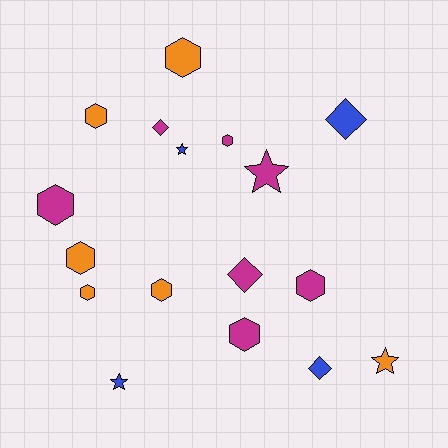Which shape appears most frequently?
Hexagon, with 9 objects.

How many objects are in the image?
There are 17 objects.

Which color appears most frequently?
Magenta, with 7 objects.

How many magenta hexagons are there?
There are 4 magenta hexagons.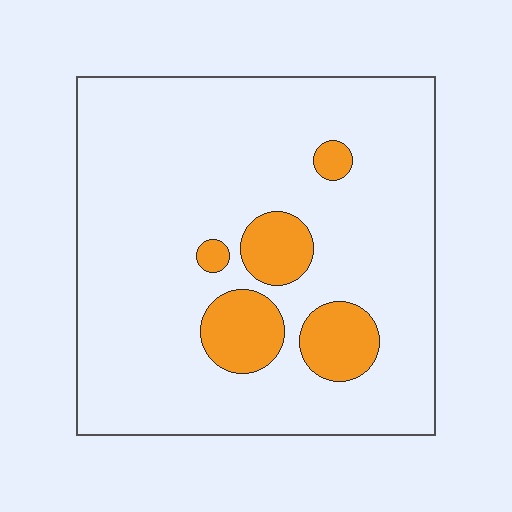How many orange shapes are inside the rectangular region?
5.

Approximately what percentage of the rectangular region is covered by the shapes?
Approximately 15%.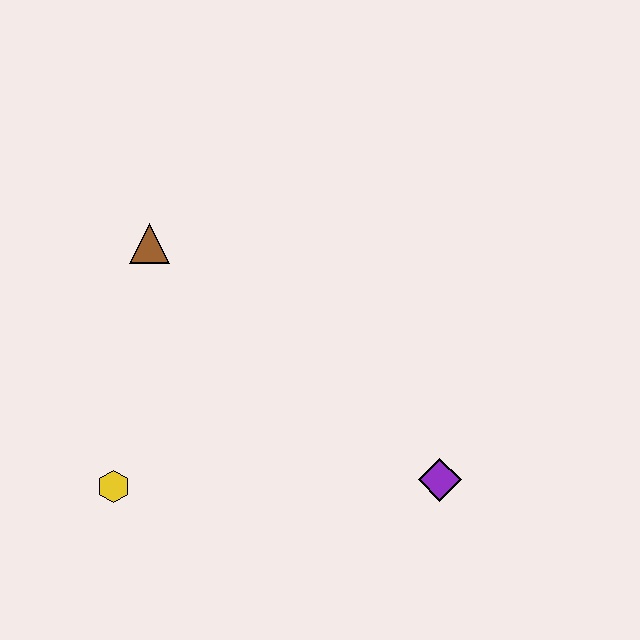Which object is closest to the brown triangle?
The yellow hexagon is closest to the brown triangle.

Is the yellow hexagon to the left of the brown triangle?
Yes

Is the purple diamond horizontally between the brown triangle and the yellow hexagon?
No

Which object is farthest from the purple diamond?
The brown triangle is farthest from the purple diamond.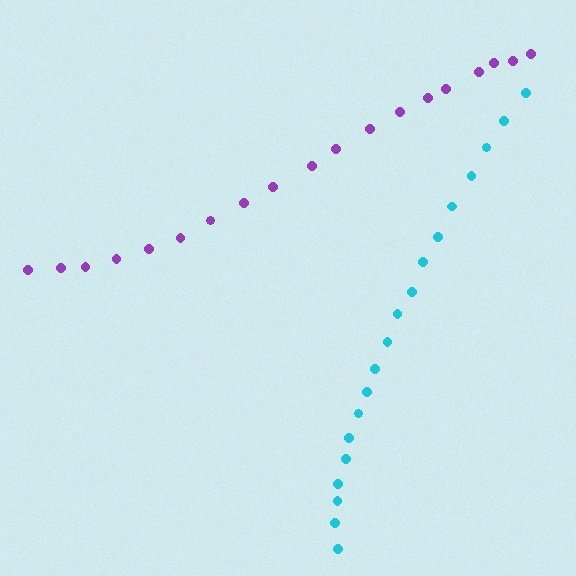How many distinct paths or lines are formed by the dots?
There are 2 distinct paths.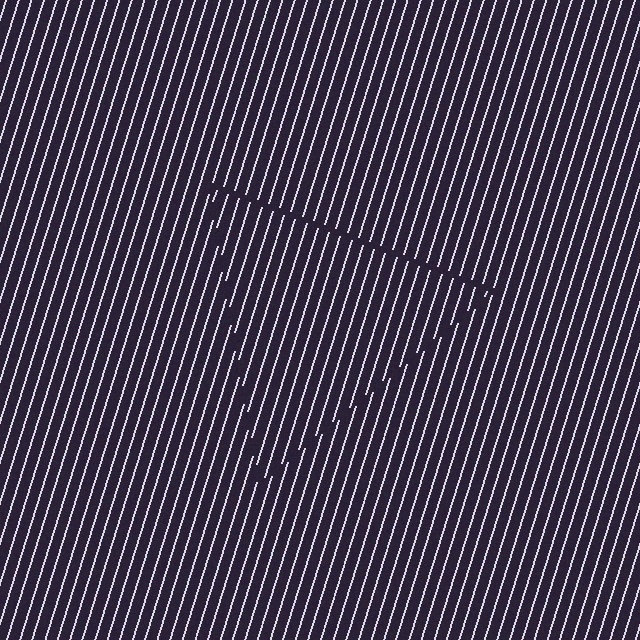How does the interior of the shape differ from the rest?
The interior of the shape contains the same grating, shifted by half a period — the contour is defined by the phase discontinuity where line-ends from the inner and outer gratings abut.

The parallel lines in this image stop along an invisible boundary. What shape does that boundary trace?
An illusory triangle. The interior of the shape contains the same grating, shifted by half a period — the contour is defined by the phase discontinuity where line-ends from the inner and outer gratings abut.